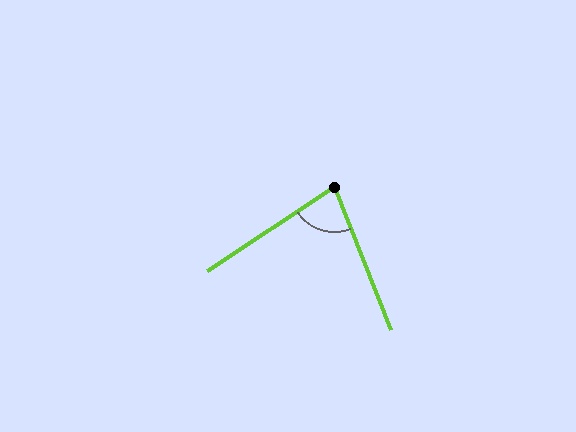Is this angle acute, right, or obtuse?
It is acute.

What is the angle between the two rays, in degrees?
Approximately 78 degrees.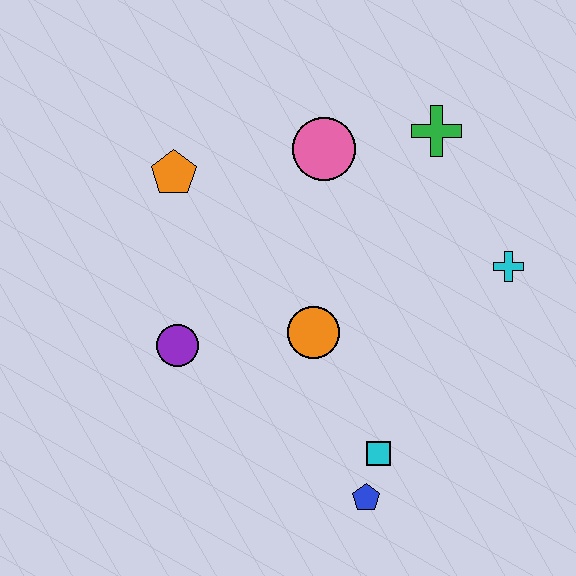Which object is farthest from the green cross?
The blue pentagon is farthest from the green cross.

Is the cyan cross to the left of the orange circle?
No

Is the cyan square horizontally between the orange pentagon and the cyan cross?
Yes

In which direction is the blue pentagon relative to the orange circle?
The blue pentagon is below the orange circle.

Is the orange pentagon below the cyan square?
No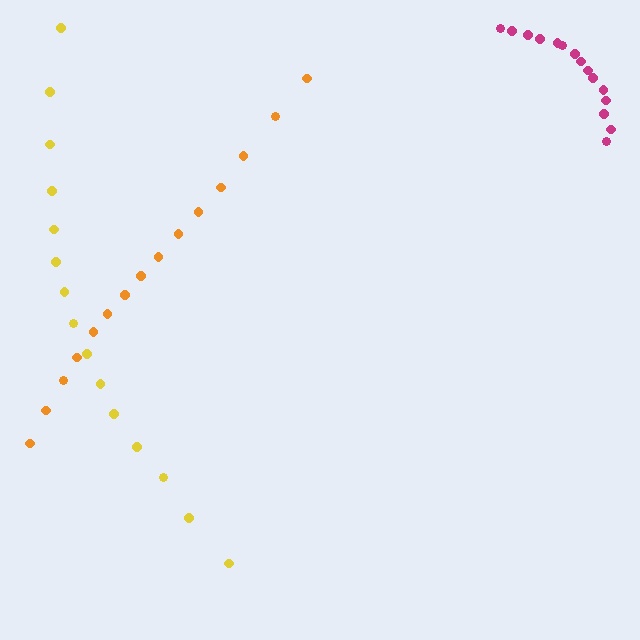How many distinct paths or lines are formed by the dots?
There are 3 distinct paths.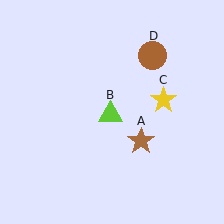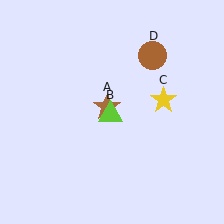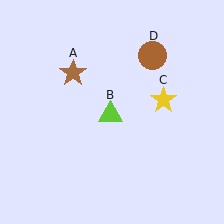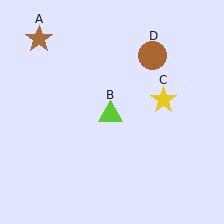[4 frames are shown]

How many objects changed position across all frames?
1 object changed position: brown star (object A).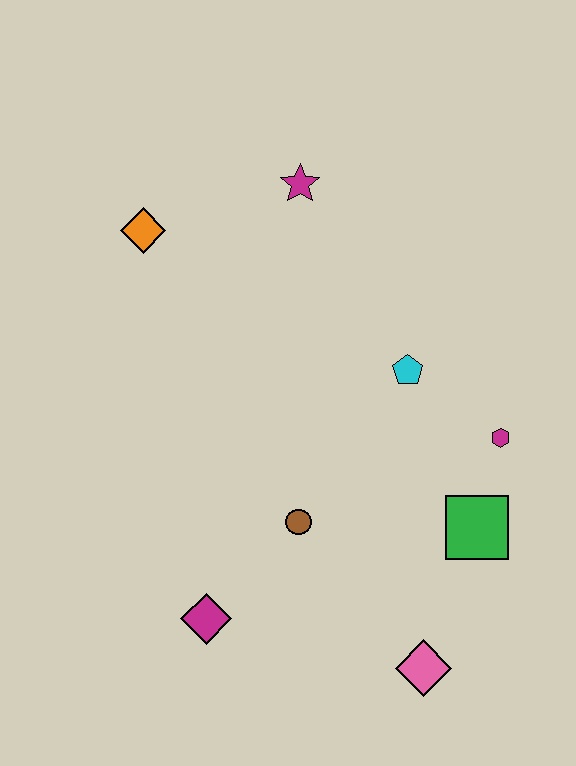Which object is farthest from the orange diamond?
The pink diamond is farthest from the orange diamond.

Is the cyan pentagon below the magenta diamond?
No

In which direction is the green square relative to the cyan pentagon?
The green square is below the cyan pentagon.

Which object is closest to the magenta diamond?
The brown circle is closest to the magenta diamond.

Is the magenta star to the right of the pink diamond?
No